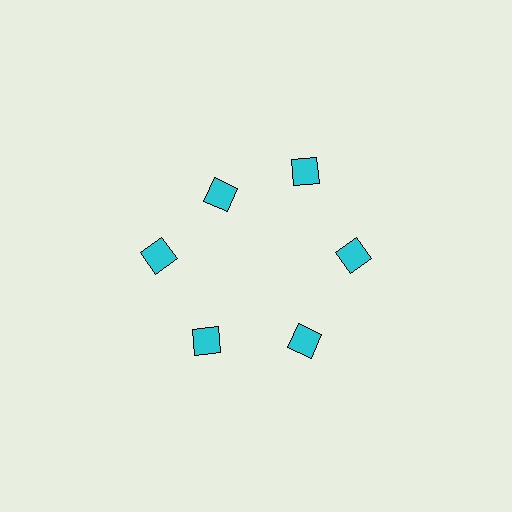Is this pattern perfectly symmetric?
No. The 6 cyan diamonds are arranged in a ring, but one element near the 11 o'clock position is pulled inward toward the center, breaking the 6-fold rotational symmetry.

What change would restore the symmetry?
The symmetry would be restored by moving it outward, back onto the ring so that all 6 diamonds sit at equal angles and equal distance from the center.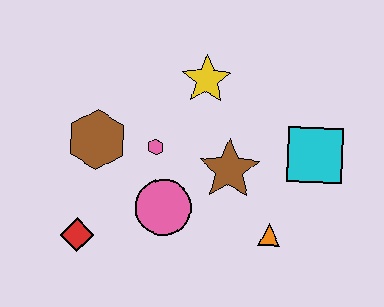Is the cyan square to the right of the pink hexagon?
Yes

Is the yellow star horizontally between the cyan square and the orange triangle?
No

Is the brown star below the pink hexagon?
Yes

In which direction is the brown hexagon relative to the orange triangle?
The brown hexagon is to the left of the orange triangle.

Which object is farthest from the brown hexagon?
The cyan square is farthest from the brown hexagon.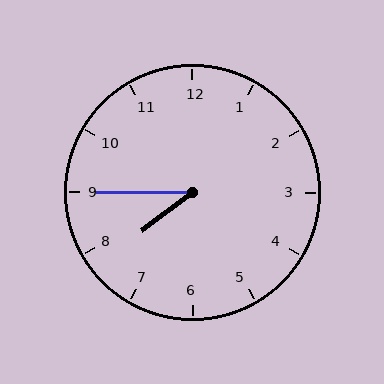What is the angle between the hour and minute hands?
Approximately 38 degrees.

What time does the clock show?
7:45.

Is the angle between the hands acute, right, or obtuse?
It is acute.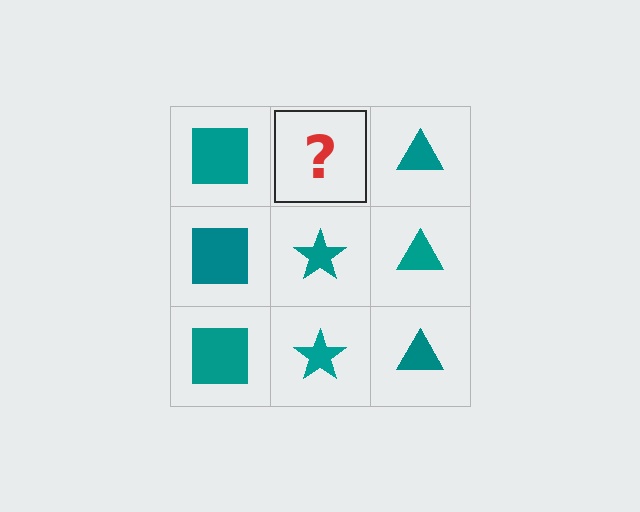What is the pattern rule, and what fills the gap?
The rule is that each column has a consistent shape. The gap should be filled with a teal star.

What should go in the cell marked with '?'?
The missing cell should contain a teal star.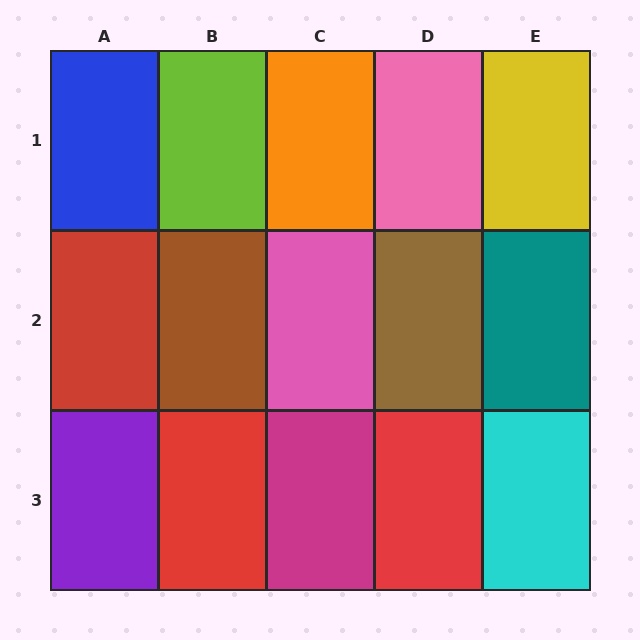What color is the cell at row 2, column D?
Brown.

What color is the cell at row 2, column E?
Teal.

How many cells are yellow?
1 cell is yellow.